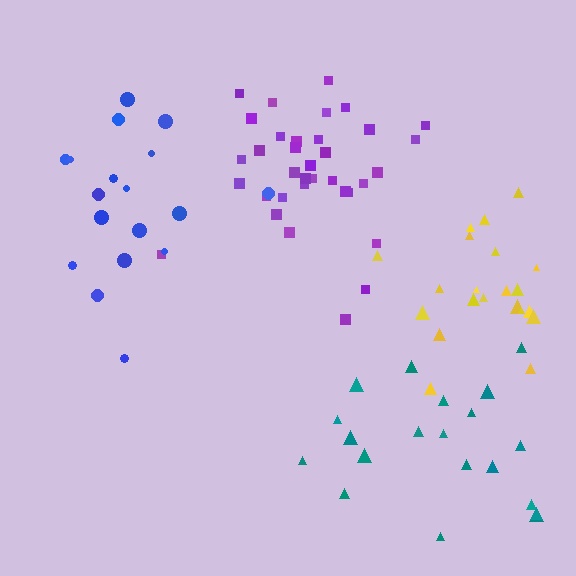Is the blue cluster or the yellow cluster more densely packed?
Yellow.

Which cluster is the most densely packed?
Purple.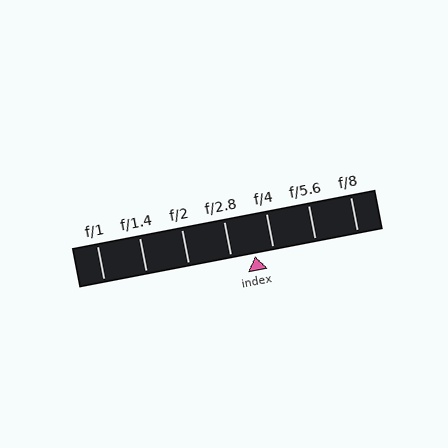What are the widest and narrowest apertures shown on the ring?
The widest aperture shown is f/1 and the narrowest is f/8.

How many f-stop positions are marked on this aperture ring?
There are 7 f-stop positions marked.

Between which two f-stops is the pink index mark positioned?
The index mark is between f/2.8 and f/4.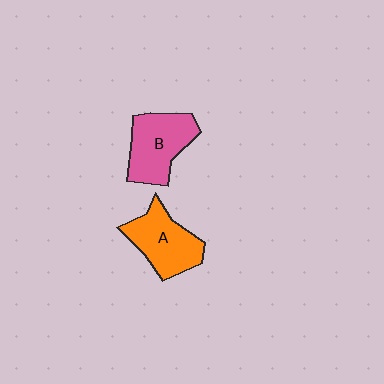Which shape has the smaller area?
Shape A (orange).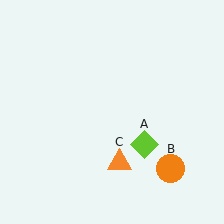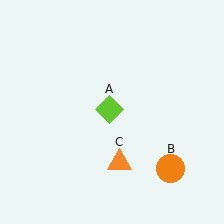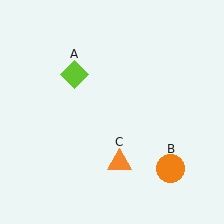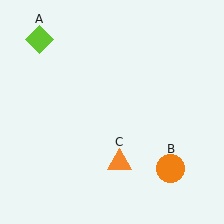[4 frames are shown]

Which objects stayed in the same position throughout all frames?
Orange circle (object B) and orange triangle (object C) remained stationary.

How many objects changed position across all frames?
1 object changed position: lime diamond (object A).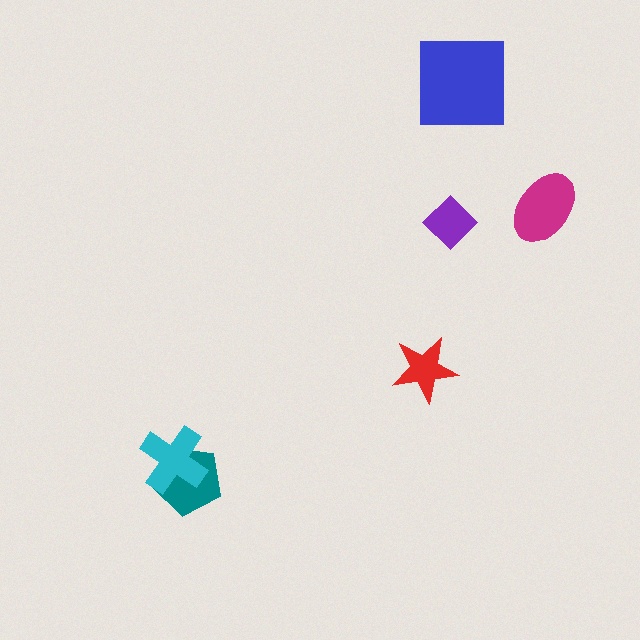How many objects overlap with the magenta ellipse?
0 objects overlap with the magenta ellipse.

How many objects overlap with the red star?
0 objects overlap with the red star.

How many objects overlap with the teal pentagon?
1 object overlaps with the teal pentagon.